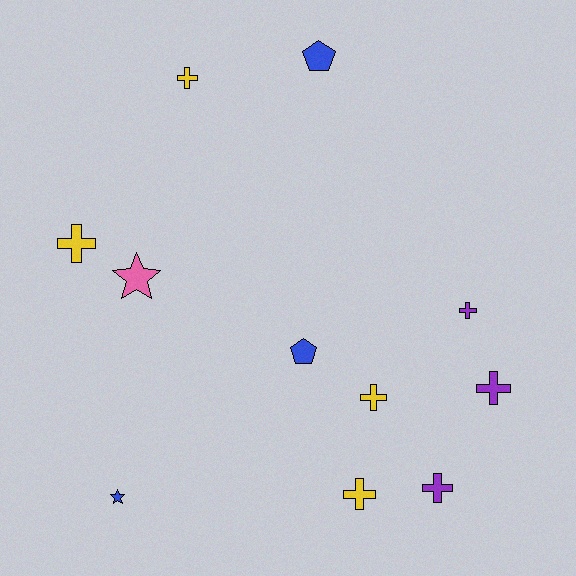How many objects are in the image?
There are 11 objects.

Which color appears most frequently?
Yellow, with 4 objects.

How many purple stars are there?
There are no purple stars.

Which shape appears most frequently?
Cross, with 7 objects.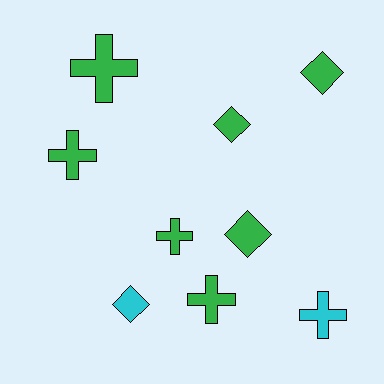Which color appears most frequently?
Green, with 7 objects.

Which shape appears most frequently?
Cross, with 5 objects.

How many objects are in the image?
There are 9 objects.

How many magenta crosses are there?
There are no magenta crosses.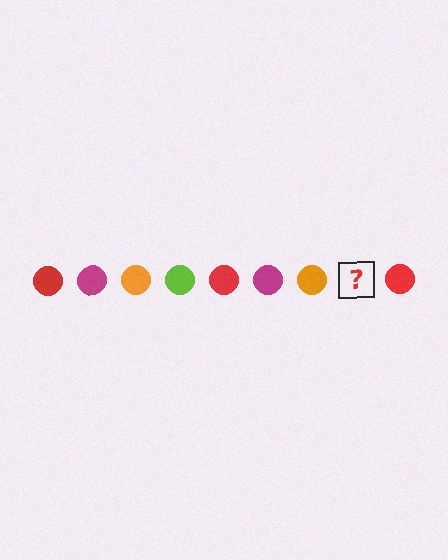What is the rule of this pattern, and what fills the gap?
The rule is that the pattern cycles through red, magenta, orange, lime circles. The gap should be filled with a lime circle.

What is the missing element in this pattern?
The missing element is a lime circle.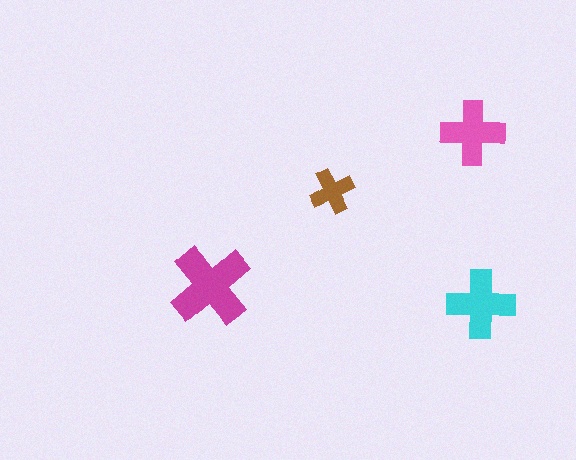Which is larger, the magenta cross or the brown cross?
The magenta one.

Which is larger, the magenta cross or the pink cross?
The magenta one.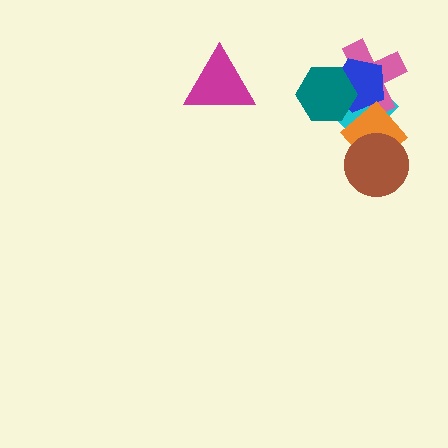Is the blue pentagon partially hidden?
Yes, it is partially covered by another shape.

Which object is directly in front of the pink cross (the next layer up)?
The blue pentagon is directly in front of the pink cross.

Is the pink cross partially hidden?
Yes, it is partially covered by another shape.